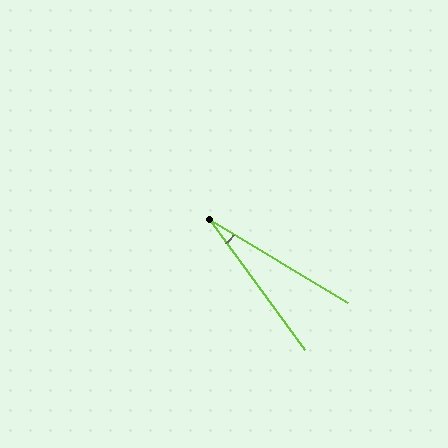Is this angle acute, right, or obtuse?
It is acute.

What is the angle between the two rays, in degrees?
Approximately 23 degrees.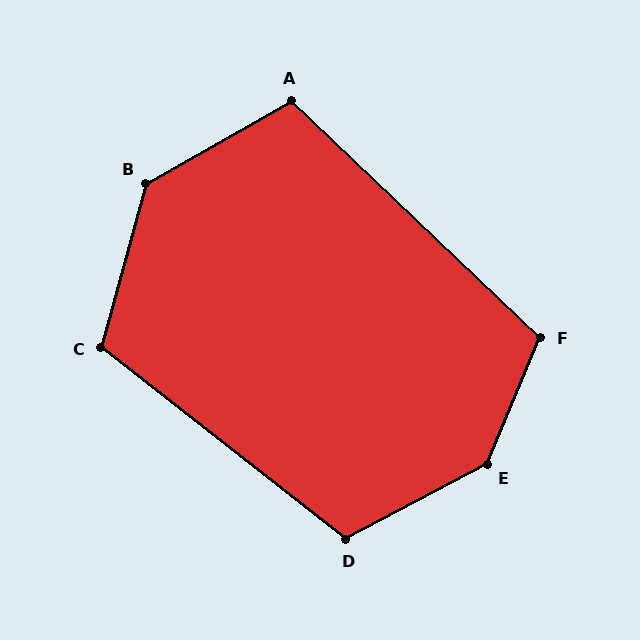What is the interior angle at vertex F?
Approximately 111 degrees (obtuse).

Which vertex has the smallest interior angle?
A, at approximately 107 degrees.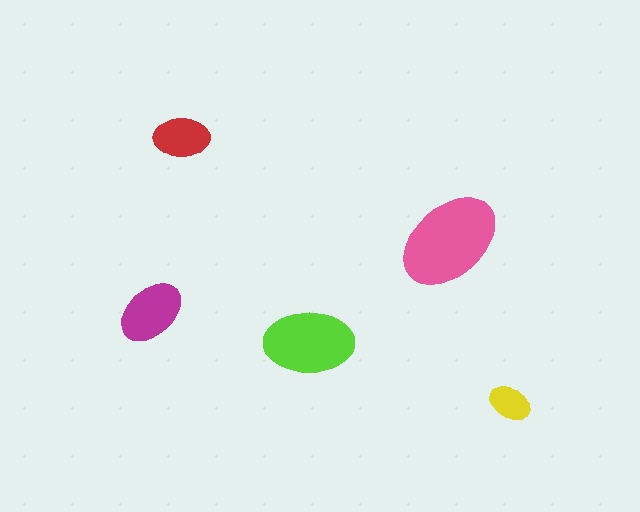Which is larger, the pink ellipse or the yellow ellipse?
The pink one.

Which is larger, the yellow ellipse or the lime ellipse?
The lime one.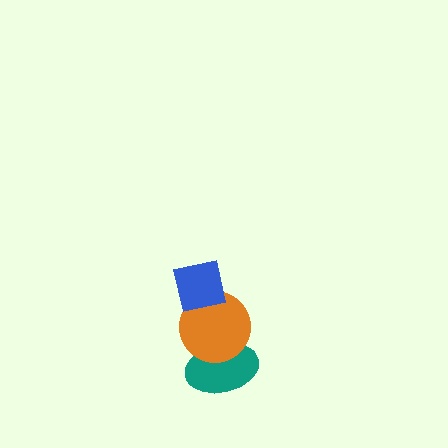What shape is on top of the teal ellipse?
The orange circle is on top of the teal ellipse.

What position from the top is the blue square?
The blue square is 1st from the top.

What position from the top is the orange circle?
The orange circle is 2nd from the top.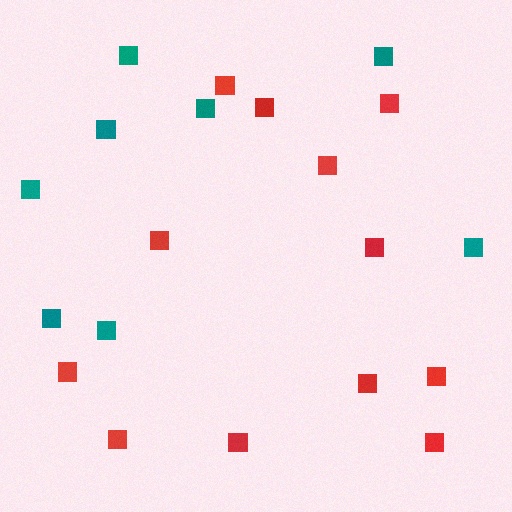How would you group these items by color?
There are 2 groups: one group of red squares (12) and one group of teal squares (8).